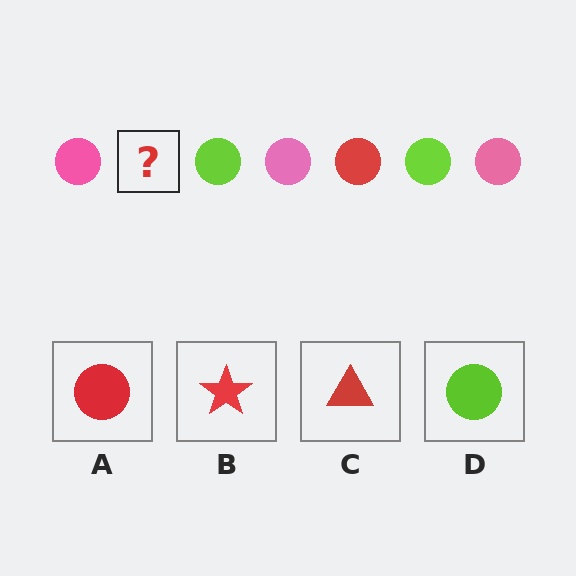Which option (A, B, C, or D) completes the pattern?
A.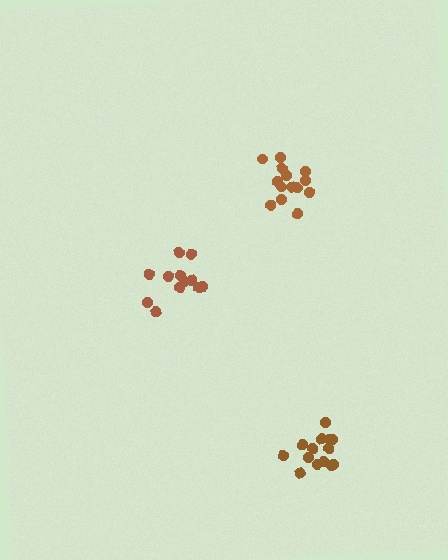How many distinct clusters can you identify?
There are 3 distinct clusters.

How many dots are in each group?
Group 1: 14 dots, Group 2: 14 dots, Group 3: 12 dots (40 total).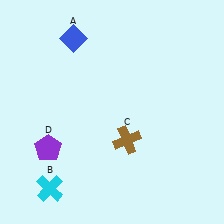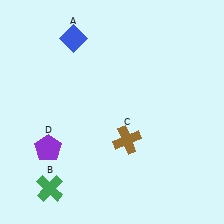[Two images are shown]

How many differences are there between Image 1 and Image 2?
There is 1 difference between the two images.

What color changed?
The cross (B) changed from cyan in Image 1 to green in Image 2.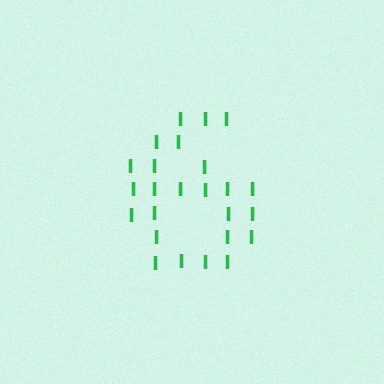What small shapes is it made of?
It is made of small letter I's.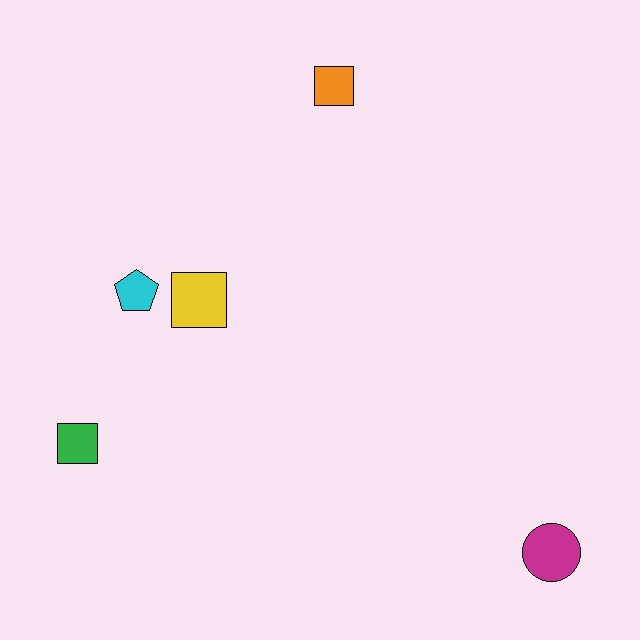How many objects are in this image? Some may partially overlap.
There are 5 objects.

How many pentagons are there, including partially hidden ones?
There is 1 pentagon.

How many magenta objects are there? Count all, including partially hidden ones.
There is 1 magenta object.